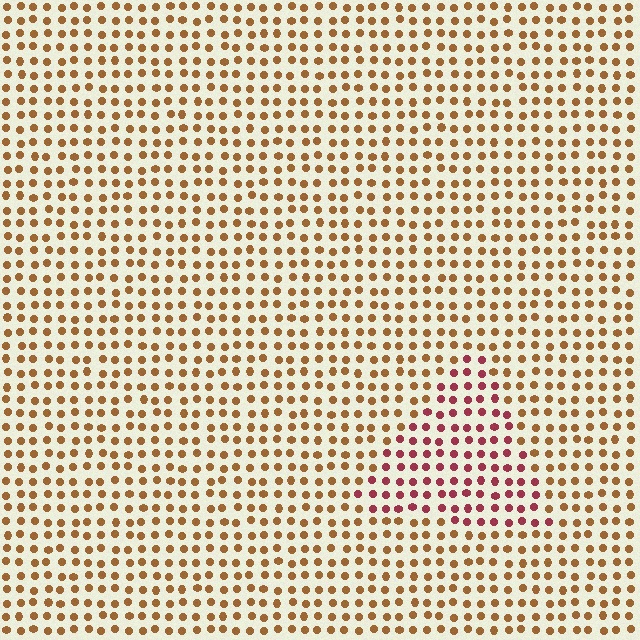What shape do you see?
I see a triangle.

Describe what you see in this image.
The image is filled with small brown elements in a uniform arrangement. A triangle-shaped region is visible where the elements are tinted to a slightly different hue, forming a subtle color boundary.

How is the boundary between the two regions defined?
The boundary is defined purely by a slight shift in hue (about 43 degrees). Spacing, size, and orientation are identical on both sides.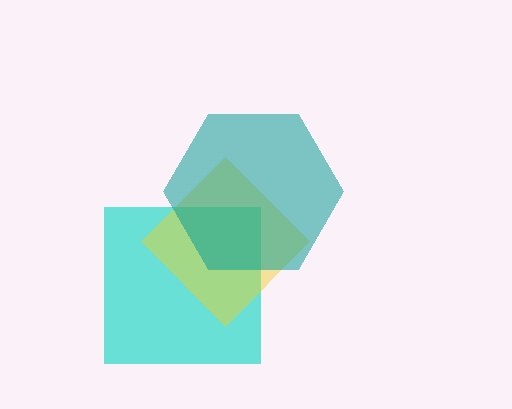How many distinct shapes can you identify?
There are 3 distinct shapes: a cyan square, a yellow diamond, a teal hexagon.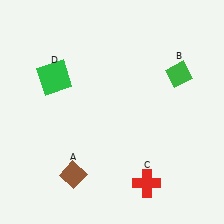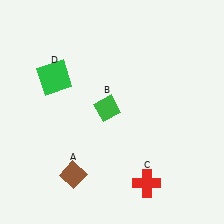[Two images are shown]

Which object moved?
The green diamond (B) moved left.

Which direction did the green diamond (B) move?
The green diamond (B) moved left.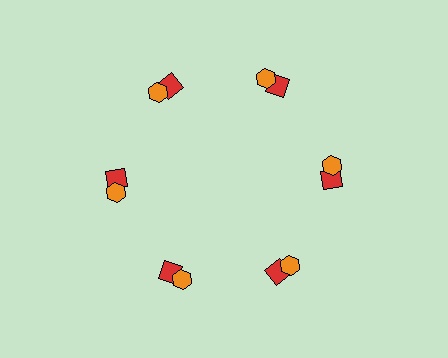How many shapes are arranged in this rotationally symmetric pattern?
There are 12 shapes, arranged in 6 groups of 2.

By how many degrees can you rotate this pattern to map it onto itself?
The pattern maps onto itself every 60 degrees of rotation.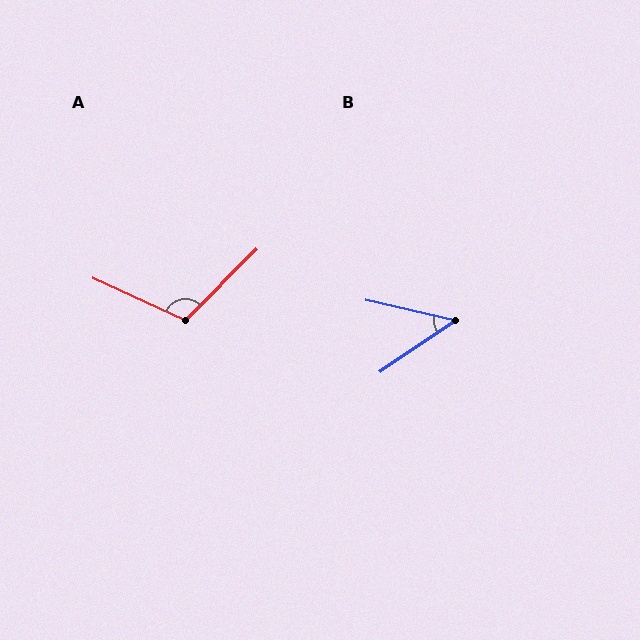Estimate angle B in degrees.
Approximately 47 degrees.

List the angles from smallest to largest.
B (47°), A (110°).